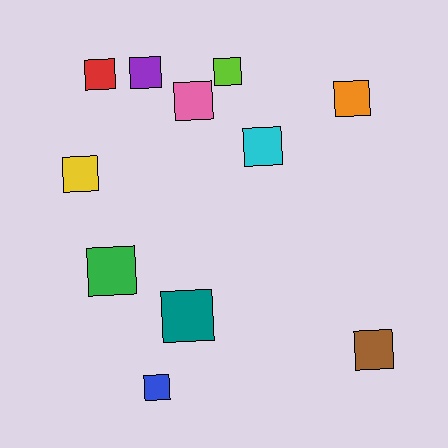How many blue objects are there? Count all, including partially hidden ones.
There is 1 blue object.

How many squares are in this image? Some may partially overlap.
There are 11 squares.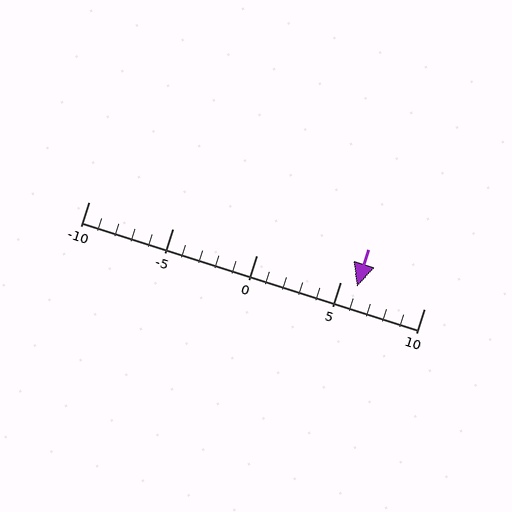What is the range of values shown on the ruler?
The ruler shows values from -10 to 10.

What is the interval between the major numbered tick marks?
The major tick marks are spaced 5 units apart.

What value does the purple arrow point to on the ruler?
The purple arrow points to approximately 6.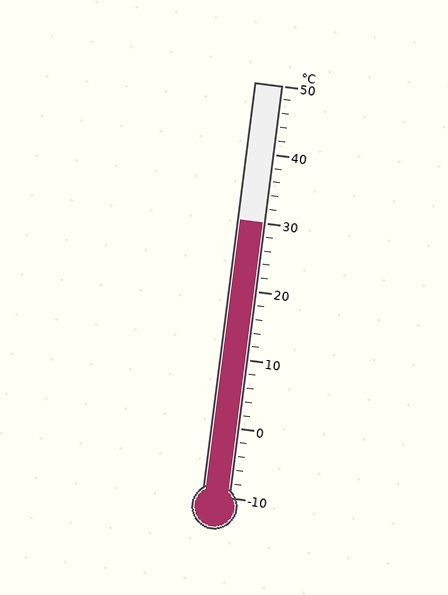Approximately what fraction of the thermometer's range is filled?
The thermometer is filled to approximately 65% of its range.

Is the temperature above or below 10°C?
The temperature is above 10°C.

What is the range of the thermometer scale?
The thermometer scale ranges from -10°C to 50°C.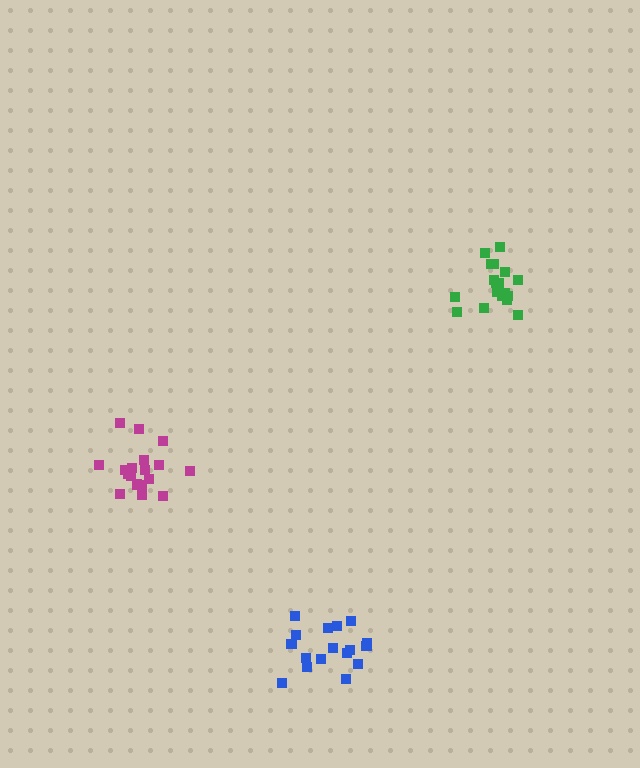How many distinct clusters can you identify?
There are 3 distinct clusters.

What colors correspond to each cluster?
The clusters are colored: green, blue, magenta.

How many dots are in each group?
Group 1: 18 dots, Group 2: 17 dots, Group 3: 18 dots (53 total).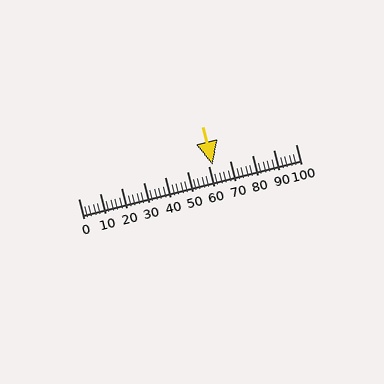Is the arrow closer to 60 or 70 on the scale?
The arrow is closer to 60.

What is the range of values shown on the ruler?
The ruler shows values from 0 to 100.